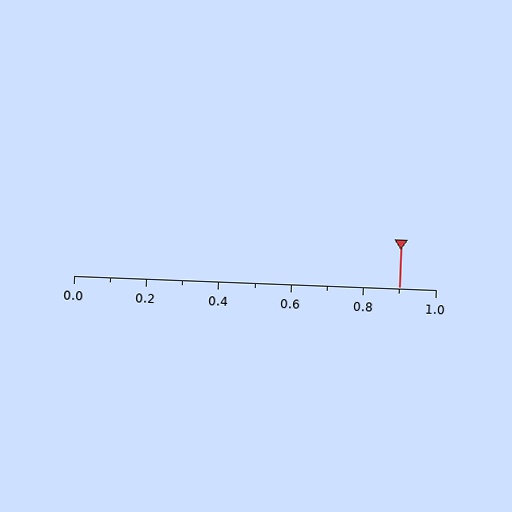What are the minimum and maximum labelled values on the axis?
The axis runs from 0.0 to 1.0.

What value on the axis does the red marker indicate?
The marker indicates approximately 0.9.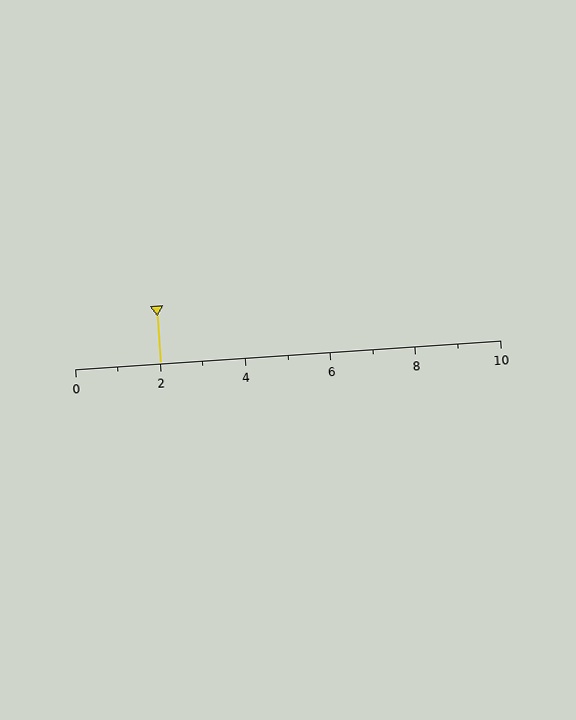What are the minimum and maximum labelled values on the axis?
The axis runs from 0 to 10.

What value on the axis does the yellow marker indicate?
The marker indicates approximately 2.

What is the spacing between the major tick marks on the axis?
The major ticks are spaced 2 apart.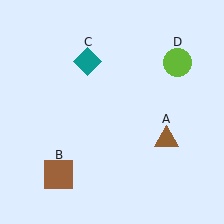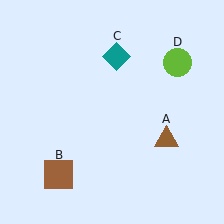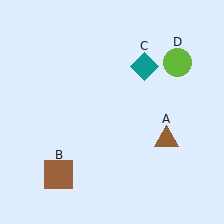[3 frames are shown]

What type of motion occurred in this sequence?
The teal diamond (object C) rotated clockwise around the center of the scene.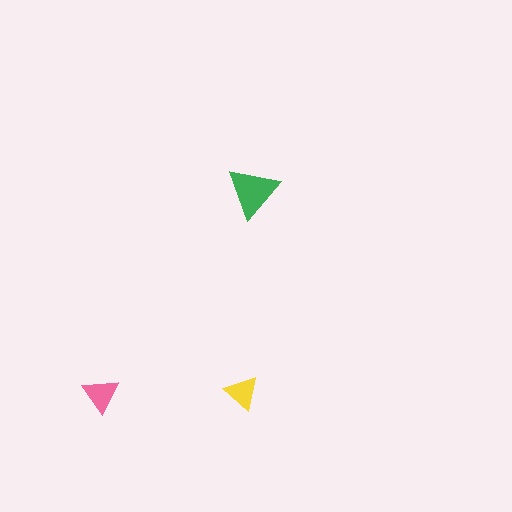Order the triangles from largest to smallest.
the green one, the pink one, the yellow one.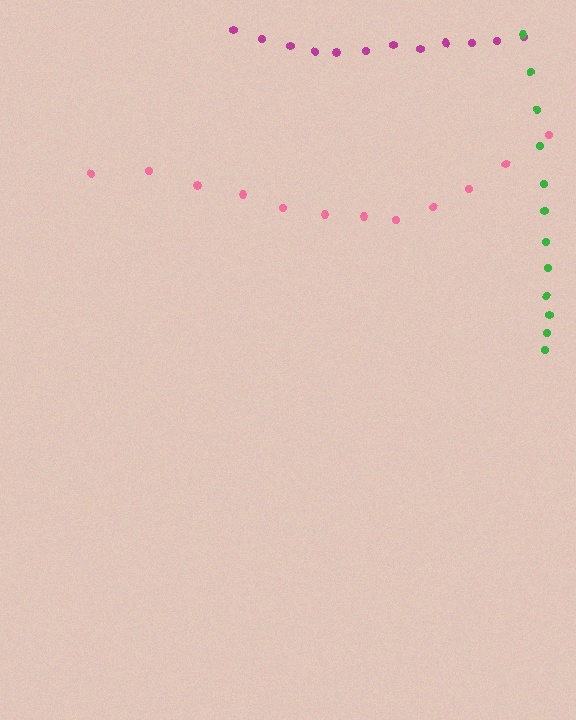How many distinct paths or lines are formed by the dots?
There are 3 distinct paths.